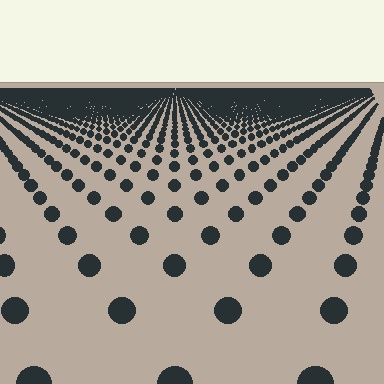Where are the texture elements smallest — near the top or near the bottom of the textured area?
Near the top.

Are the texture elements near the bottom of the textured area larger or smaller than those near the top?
Larger. Near the bottom, elements are closer to the viewer and appear at a bigger on-screen size.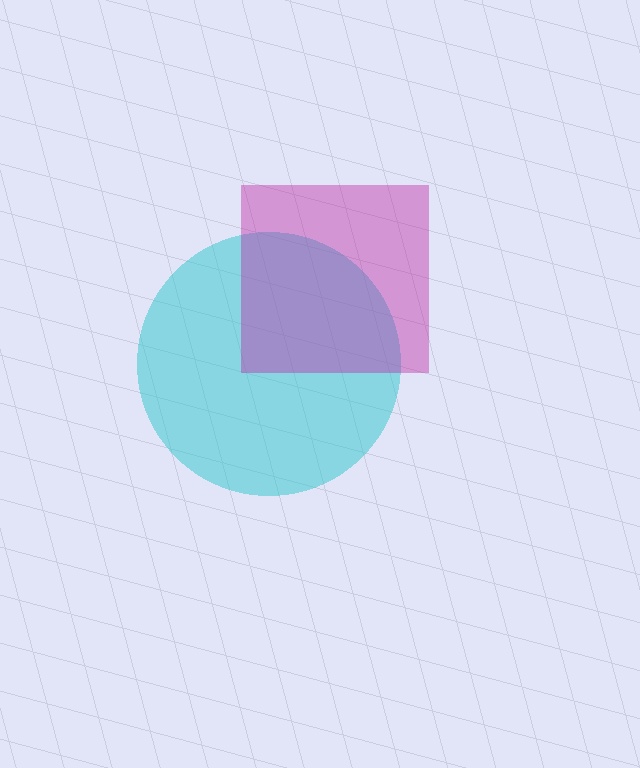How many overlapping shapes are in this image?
There are 2 overlapping shapes in the image.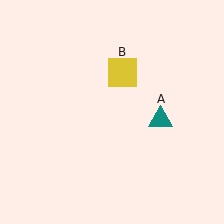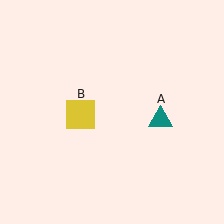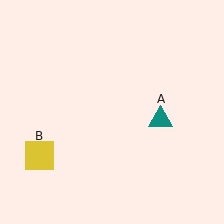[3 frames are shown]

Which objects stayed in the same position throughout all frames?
Teal triangle (object A) remained stationary.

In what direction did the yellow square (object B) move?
The yellow square (object B) moved down and to the left.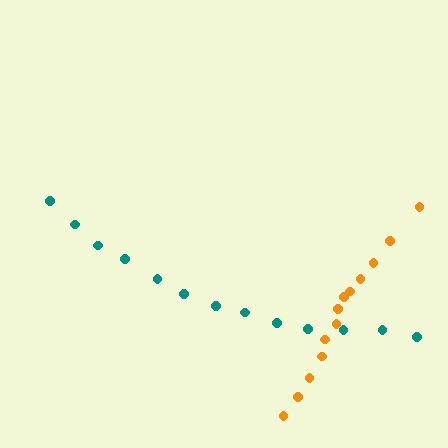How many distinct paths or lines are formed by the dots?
There are 2 distinct paths.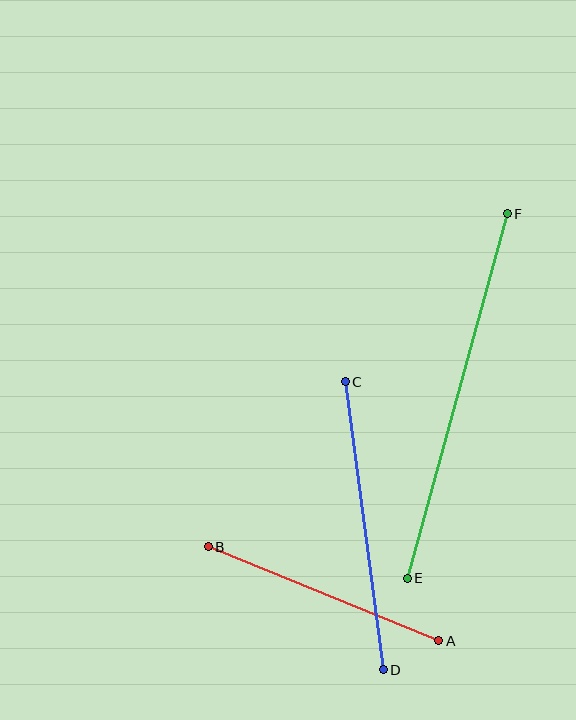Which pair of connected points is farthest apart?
Points E and F are farthest apart.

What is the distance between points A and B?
The distance is approximately 249 pixels.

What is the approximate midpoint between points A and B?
The midpoint is at approximately (323, 594) pixels.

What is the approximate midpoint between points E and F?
The midpoint is at approximately (457, 396) pixels.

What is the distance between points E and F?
The distance is approximately 378 pixels.